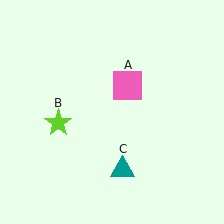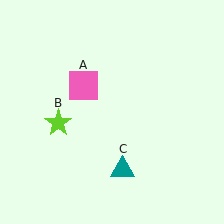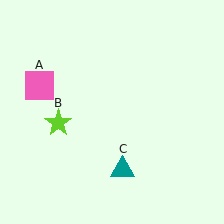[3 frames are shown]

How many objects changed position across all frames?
1 object changed position: pink square (object A).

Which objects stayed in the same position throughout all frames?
Lime star (object B) and teal triangle (object C) remained stationary.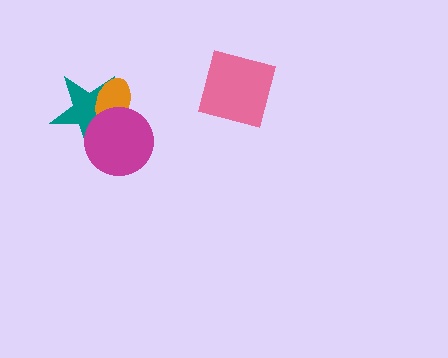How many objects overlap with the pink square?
0 objects overlap with the pink square.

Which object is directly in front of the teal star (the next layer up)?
The orange ellipse is directly in front of the teal star.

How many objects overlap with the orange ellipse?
2 objects overlap with the orange ellipse.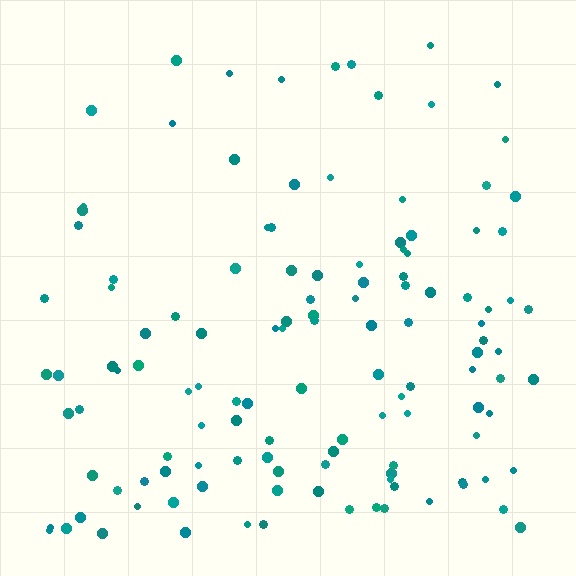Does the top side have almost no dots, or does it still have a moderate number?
Still a moderate number, just noticeably fewer than the bottom.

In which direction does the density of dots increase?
From top to bottom, with the bottom side densest.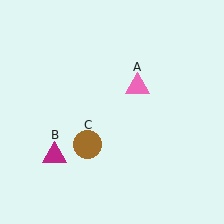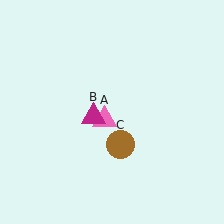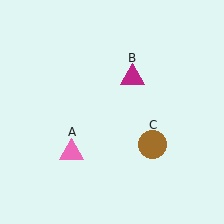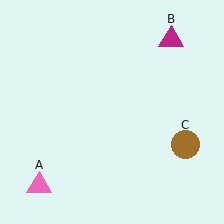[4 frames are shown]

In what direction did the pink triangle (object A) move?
The pink triangle (object A) moved down and to the left.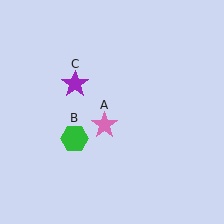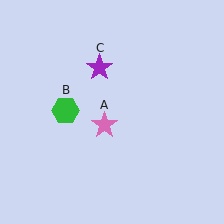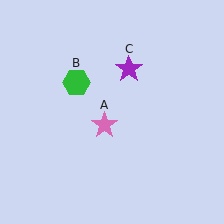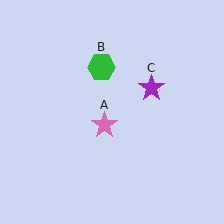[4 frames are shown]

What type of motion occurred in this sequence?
The green hexagon (object B), purple star (object C) rotated clockwise around the center of the scene.